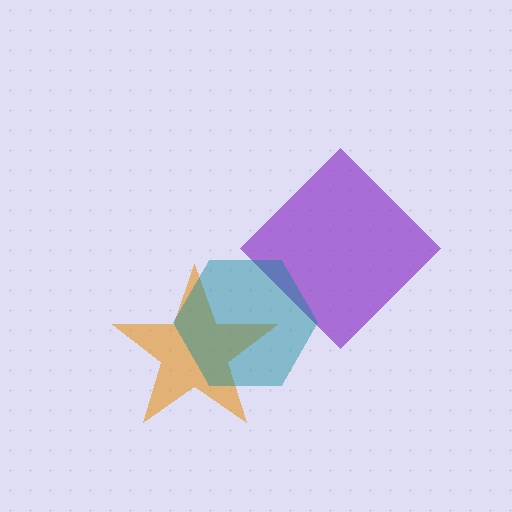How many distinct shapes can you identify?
There are 3 distinct shapes: an orange star, a purple diamond, a teal hexagon.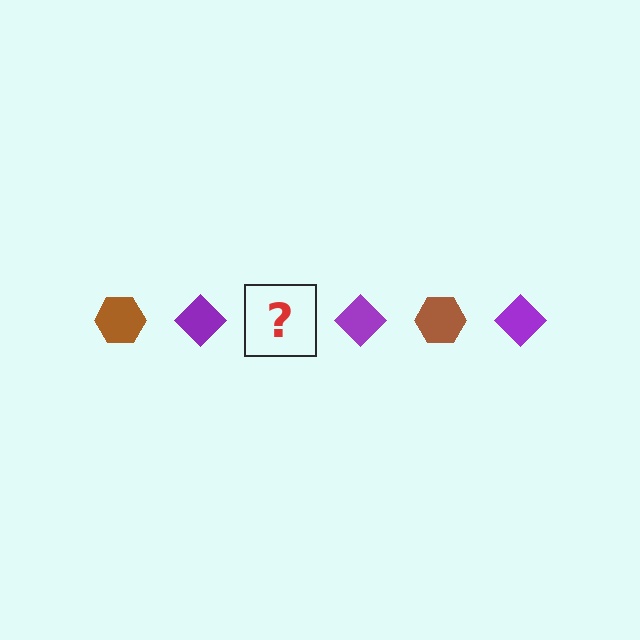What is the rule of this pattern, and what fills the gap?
The rule is that the pattern alternates between brown hexagon and purple diamond. The gap should be filled with a brown hexagon.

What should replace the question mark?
The question mark should be replaced with a brown hexagon.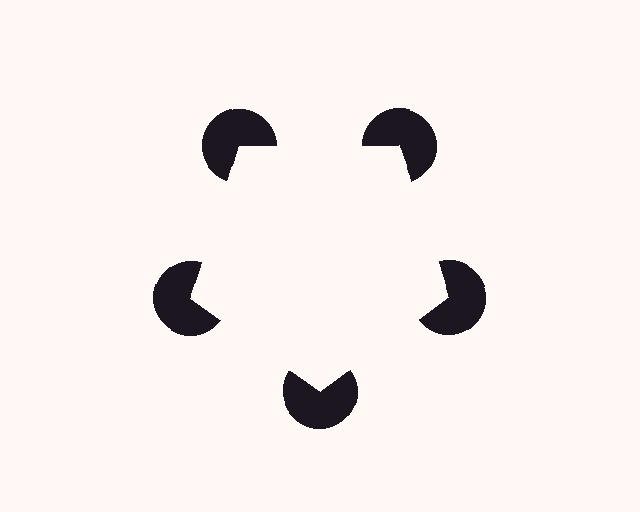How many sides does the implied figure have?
5 sides.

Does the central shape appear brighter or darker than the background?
It typically appears slightly brighter than the background, even though no actual brightness change is drawn.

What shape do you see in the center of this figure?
An illusory pentagon — its edges are inferred from the aligned wedge cuts in the pac-man discs, not physically drawn.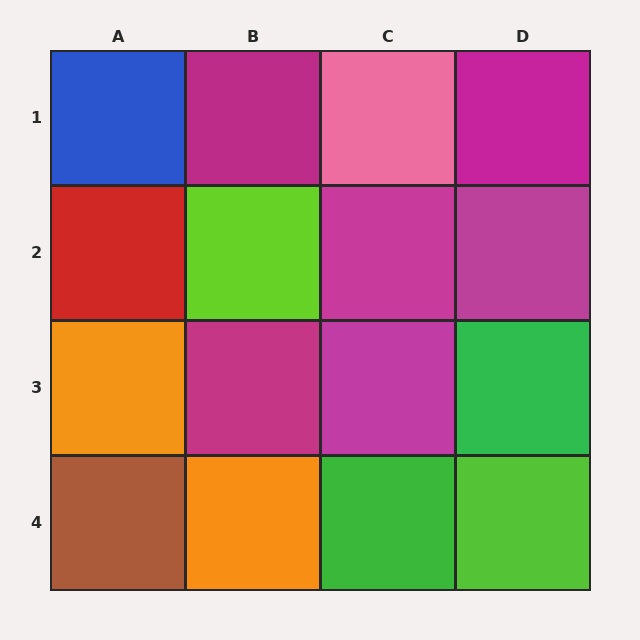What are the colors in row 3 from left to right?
Orange, magenta, magenta, green.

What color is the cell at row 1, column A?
Blue.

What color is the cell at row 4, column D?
Lime.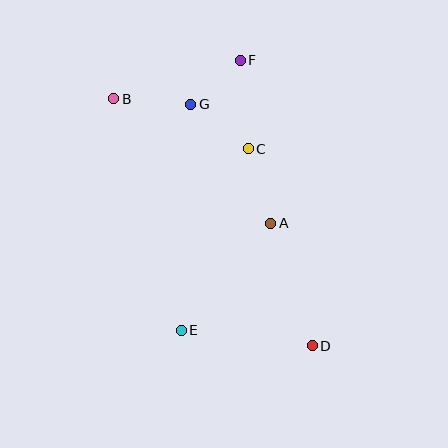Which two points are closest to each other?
Points F and G are closest to each other.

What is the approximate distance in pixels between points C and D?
The distance between C and D is approximately 207 pixels.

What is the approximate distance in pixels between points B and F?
The distance between B and F is approximately 132 pixels.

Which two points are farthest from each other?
Points B and D are farthest from each other.